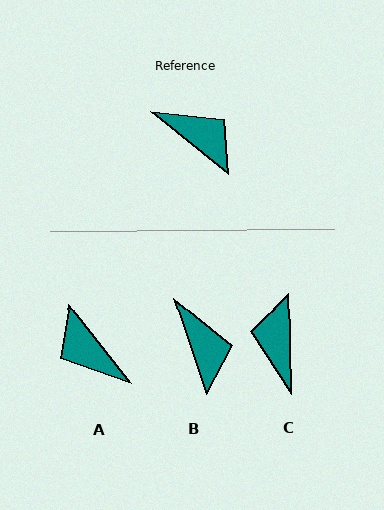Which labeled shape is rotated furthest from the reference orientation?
A, about 167 degrees away.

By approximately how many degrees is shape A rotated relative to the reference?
Approximately 167 degrees counter-clockwise.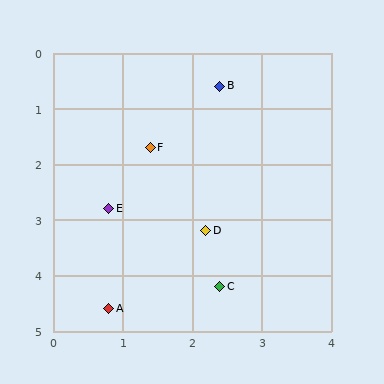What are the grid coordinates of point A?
Point A is at approximately (0.8, 4.6).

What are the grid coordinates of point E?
Point E is at approximately (0.8, 2.8).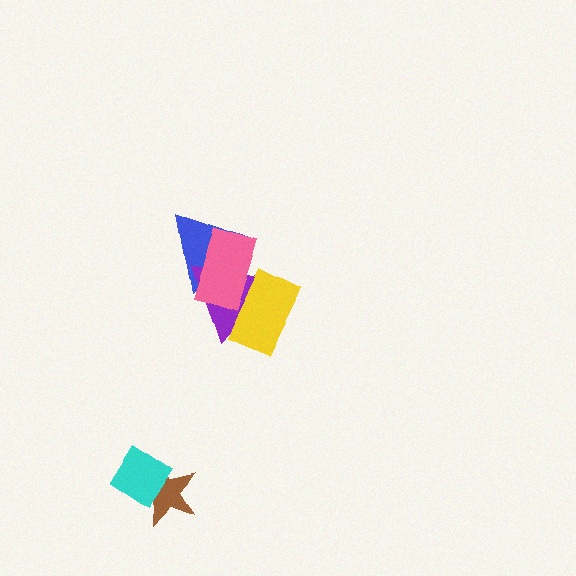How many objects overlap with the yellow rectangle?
2 objects overlap with the yellow rectangle.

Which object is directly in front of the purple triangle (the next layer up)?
The pink rectangle is directly in front of the purple triangle.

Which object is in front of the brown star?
The cyan diamond is in front of the brown star.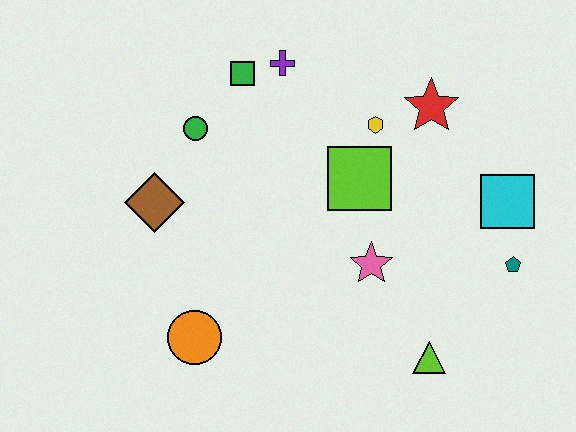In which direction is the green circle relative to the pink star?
The green circle is to the left of the pink star.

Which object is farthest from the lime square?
The orange circle is farthest from the lime square.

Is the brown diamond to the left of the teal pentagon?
Yes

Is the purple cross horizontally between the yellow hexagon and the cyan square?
No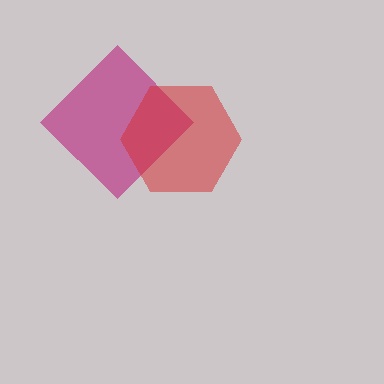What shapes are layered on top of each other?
The layered shapes are: a magenta diamond, a red hexagon.